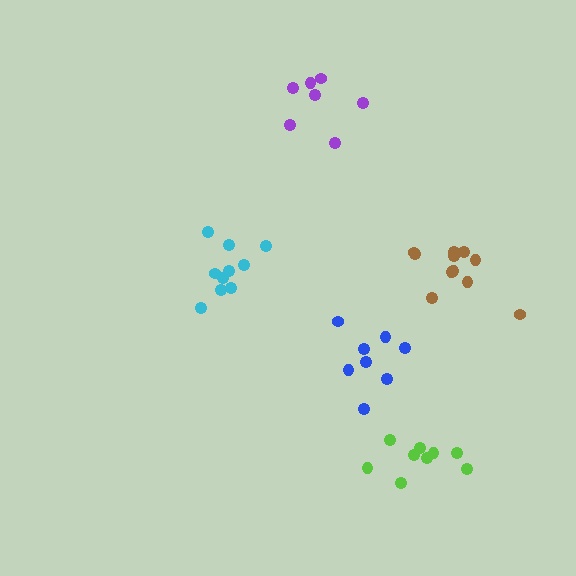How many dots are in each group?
Group 1: 10 dots, Group 2: 11 dots, Group 3: 9 dots, Group 4: 7 dots, Group 5: 8 dots (45 total).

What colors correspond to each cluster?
The clusters are colored: cyan, brown, lime, purple, blue.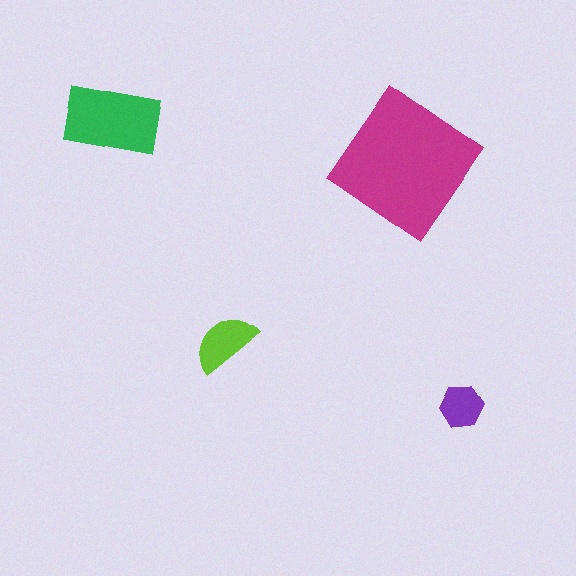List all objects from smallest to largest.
The purple hexagon, the lime semicircle, the green rectangle, the magenta diamond.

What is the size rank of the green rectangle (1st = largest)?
2nd.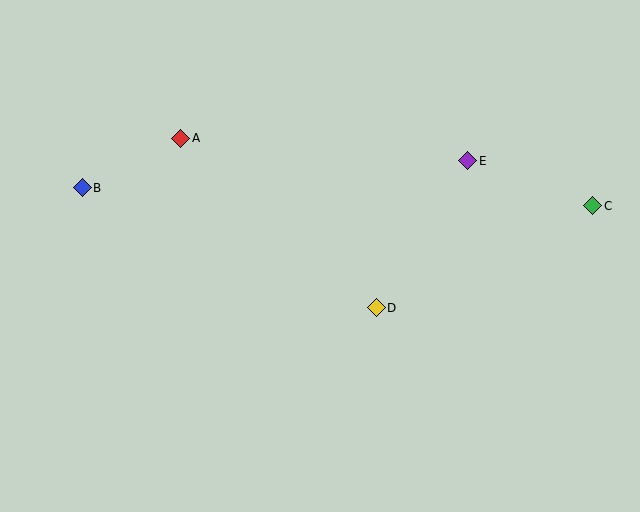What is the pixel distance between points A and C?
The distance between A and C is 418 pixels.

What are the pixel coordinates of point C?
Point C is at (593, 206).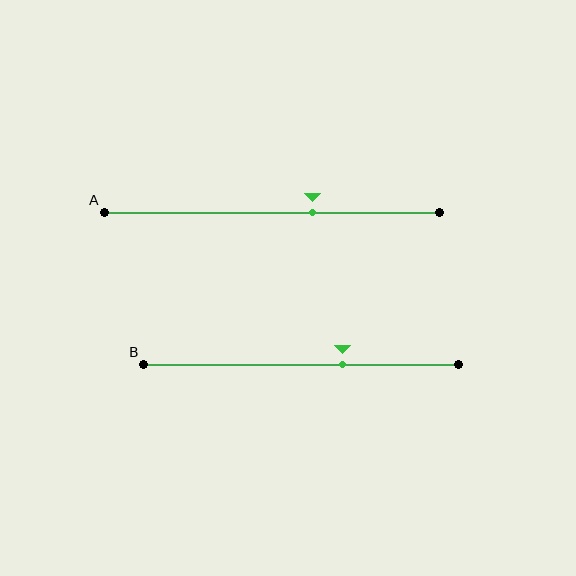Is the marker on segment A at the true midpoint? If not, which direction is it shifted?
No, the marker on segment A is shifted to the right by about 12% of the segment length.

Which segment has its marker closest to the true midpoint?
Segment A has its marker closest to the true midpoint.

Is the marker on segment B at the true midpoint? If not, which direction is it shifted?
No, the marker on segment B is shifted to the right by about 13% of the segment length.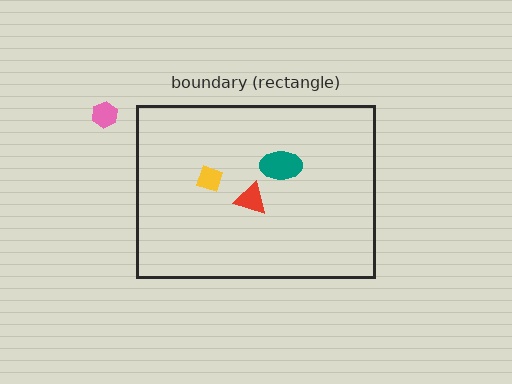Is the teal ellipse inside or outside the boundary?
Inside.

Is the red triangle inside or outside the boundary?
Inside.